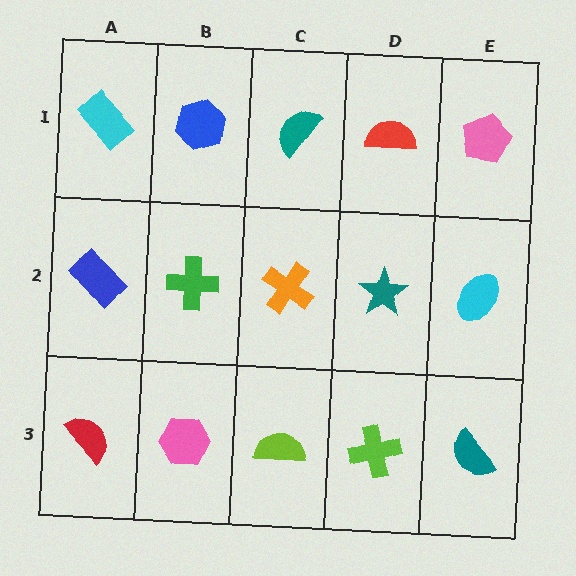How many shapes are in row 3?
5 shapes.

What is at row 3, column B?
A pink hexagon.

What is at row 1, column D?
A red semicircle.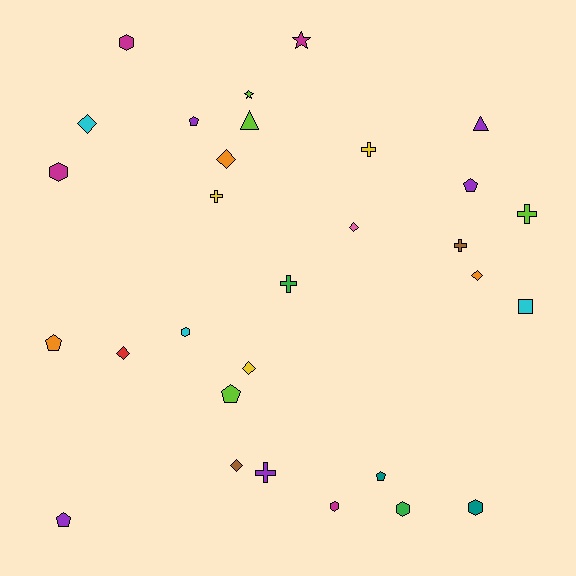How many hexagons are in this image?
There are 6 hexagons.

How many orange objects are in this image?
There are 3 orange objects.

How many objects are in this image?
There are 30 objects.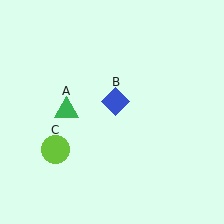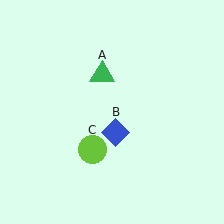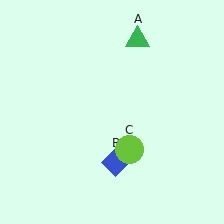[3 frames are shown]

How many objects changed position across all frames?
3 objects changed position: green triangle (object A), blue diamond (object B), lime circle (object C).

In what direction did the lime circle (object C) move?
The lime circle (object C) moved right.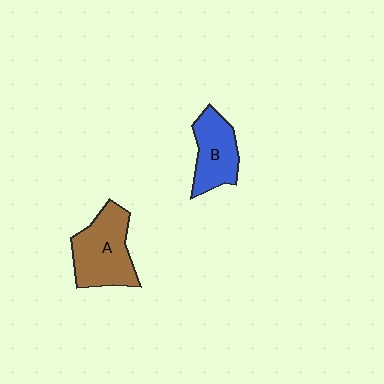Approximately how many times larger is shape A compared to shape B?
Approximately 1.3 times.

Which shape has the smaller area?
Shape B (blue).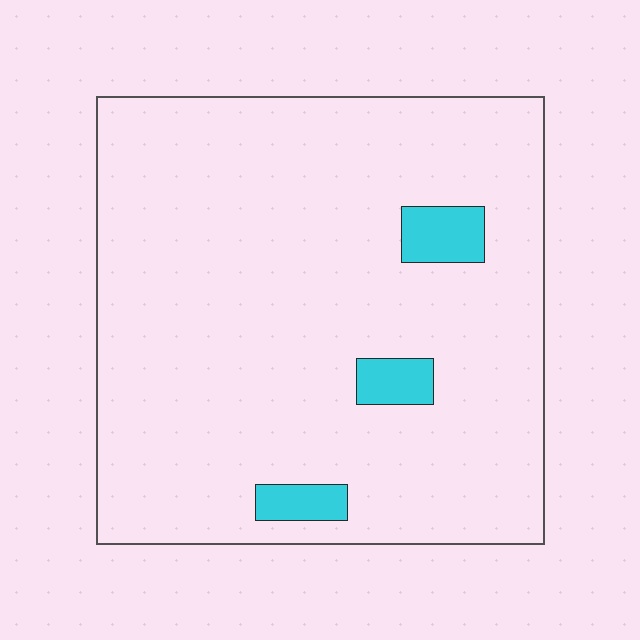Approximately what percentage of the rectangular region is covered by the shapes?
Approximately 5%.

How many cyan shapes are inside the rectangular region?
3.